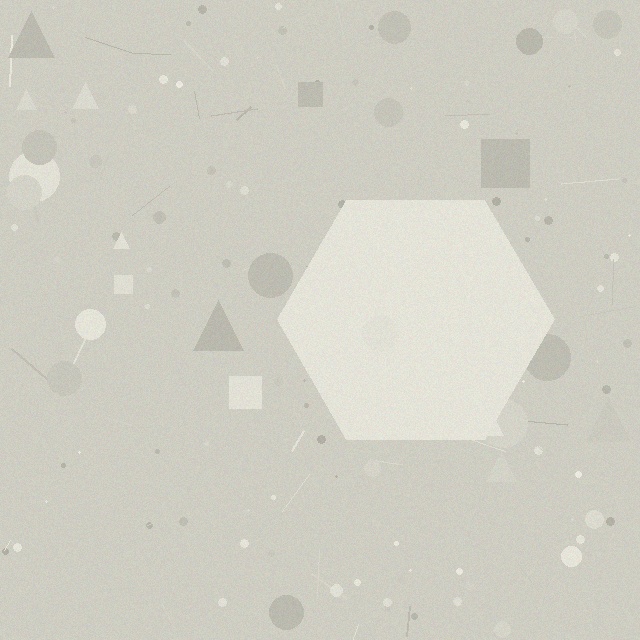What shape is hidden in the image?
A hexagon is hidden in the image.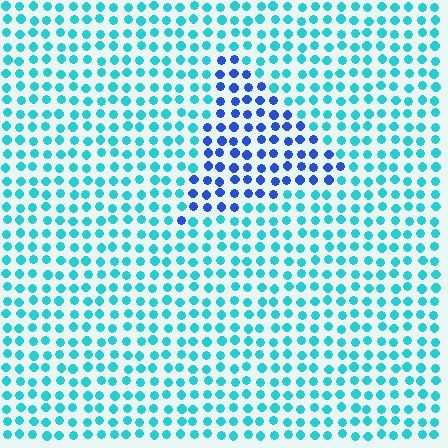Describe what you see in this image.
The image is filled with small cyan elements in a uniform arrangement. A triangle-shaped region is visible where the elements are tinted to a slightly different hue, forming a subtle color boundary.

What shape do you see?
I see a triangle.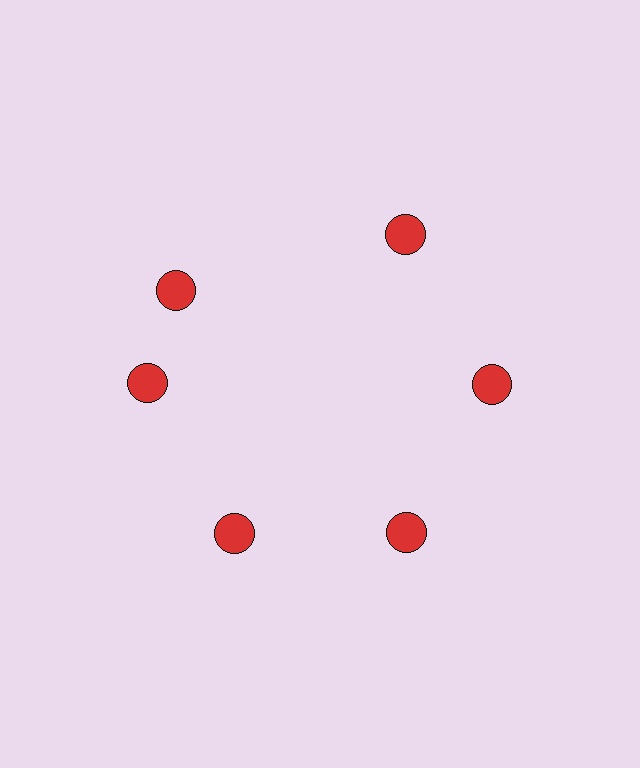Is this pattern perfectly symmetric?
No. The 6 red circles are arranged in a ring, but one element near the 11 o'clock position is rotated out of alignment along the ring, breaking the 6-fold rotational symmetry.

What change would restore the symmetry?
The symmetry would be restored by rotating it back into even spacing with its neighbors so that all 6 circles sit at equal angles and equal distance from the center.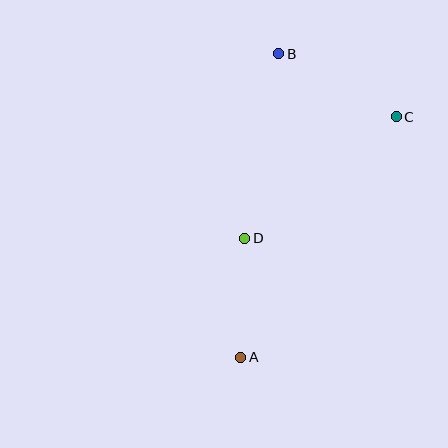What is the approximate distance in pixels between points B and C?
The distance between B and C is approximately 133 pixels.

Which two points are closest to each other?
Points A and D are closest to each other.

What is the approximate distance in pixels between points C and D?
The distance between C and D is approximately 194 pixels.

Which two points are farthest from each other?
Points A and B are farthest from each other.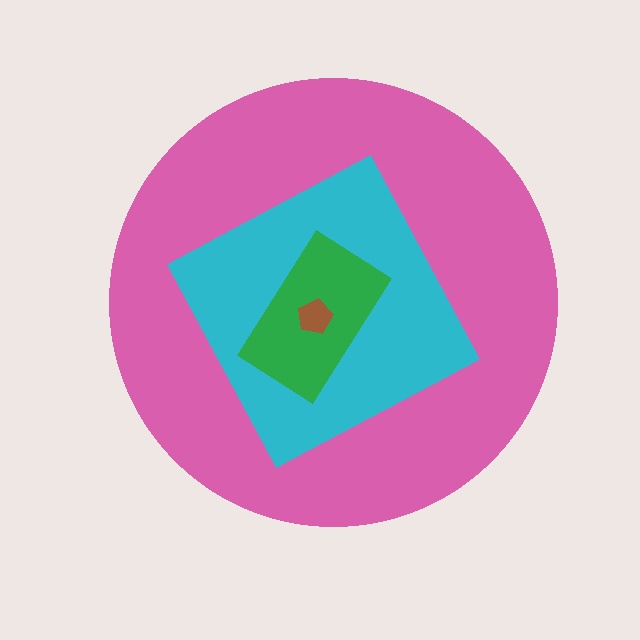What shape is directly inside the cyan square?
The green rectangle.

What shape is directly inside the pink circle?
The cyan square.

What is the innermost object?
The brown pentagon.